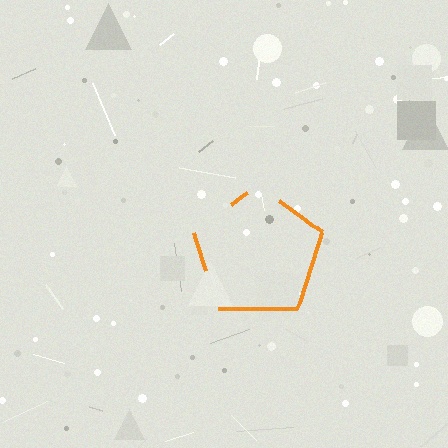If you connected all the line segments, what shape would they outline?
They would outline a pentagon.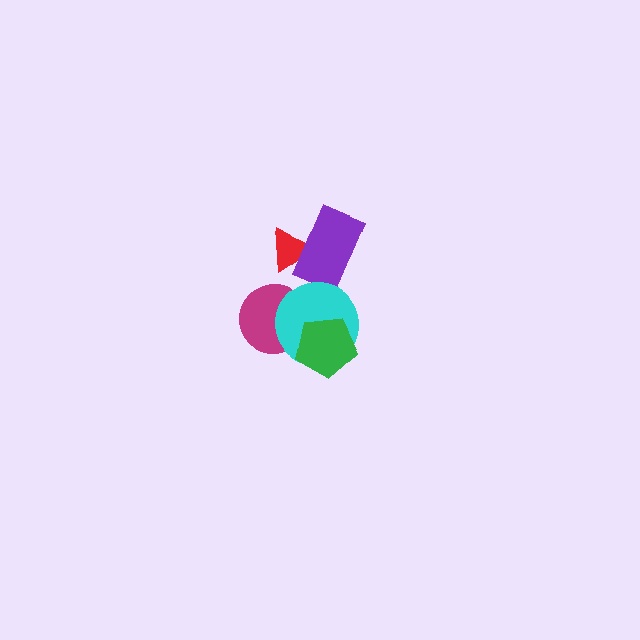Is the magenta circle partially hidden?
Yes, it is partially covered by another shape.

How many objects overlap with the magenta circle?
2 objects overlap with the magenta circle.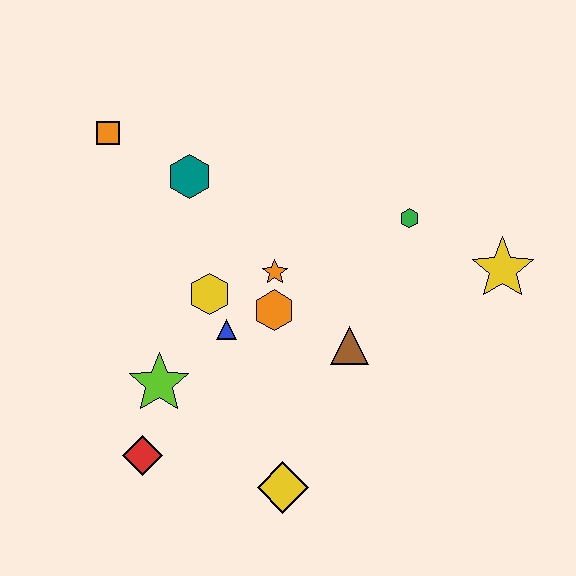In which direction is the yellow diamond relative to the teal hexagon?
The yellow diamond is below the teal hexagon.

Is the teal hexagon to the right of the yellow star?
No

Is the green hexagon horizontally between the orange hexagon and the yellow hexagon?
No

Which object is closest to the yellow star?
The green hexagon is closest to the yellow star.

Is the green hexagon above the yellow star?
Yes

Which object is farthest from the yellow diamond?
The orange square is farthest from the yellow diamond.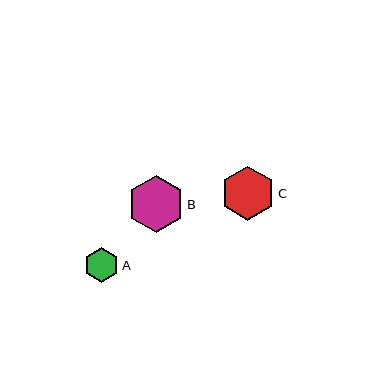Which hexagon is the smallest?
Hexagon A is the smallest with a size of approximately 35 pixels.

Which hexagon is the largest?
Hexagon B is the largest with a size of approximately 56 pixels.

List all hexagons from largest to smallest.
From largest to smallest: B, C, A.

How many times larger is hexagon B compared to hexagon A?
Hexagon B is approximately 1.6 times the size of hexagon A.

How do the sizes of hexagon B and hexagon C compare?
Hexagon B and hexagon C are approximately the same size.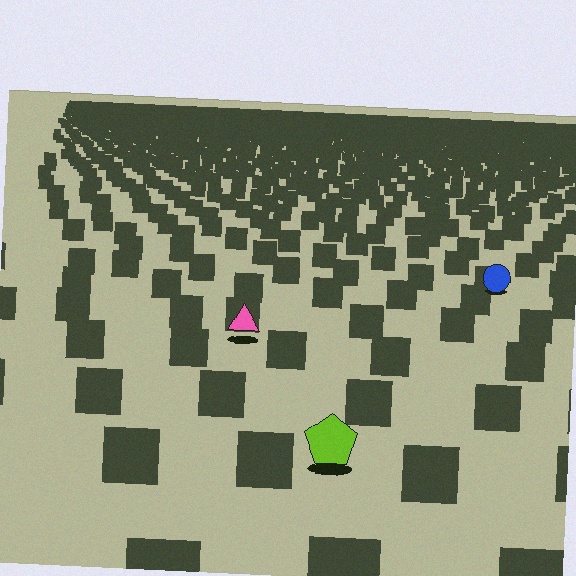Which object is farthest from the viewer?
The blue circle is farthest from the viewer. It appears smaller and the ground texture around it is denser.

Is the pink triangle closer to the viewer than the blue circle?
Yes. The pink triangle is closer — you can tell from the texture gradient: the ground texture is coarser near it.